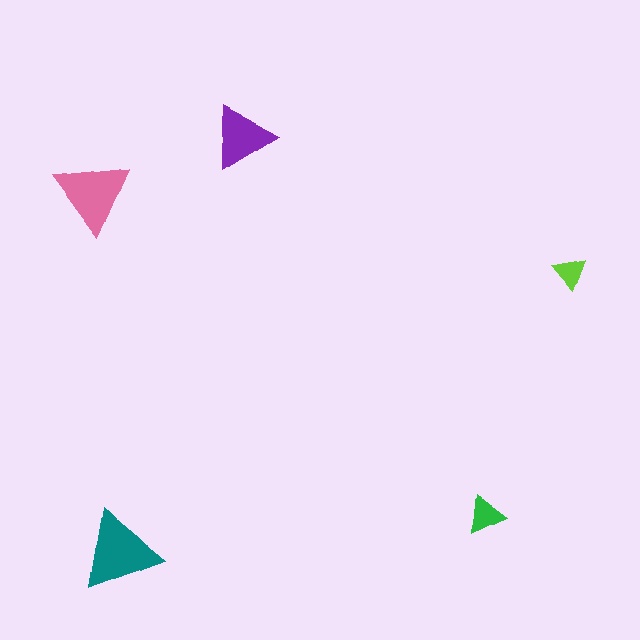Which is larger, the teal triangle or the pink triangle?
The teal one.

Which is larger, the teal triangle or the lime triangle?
The teal one.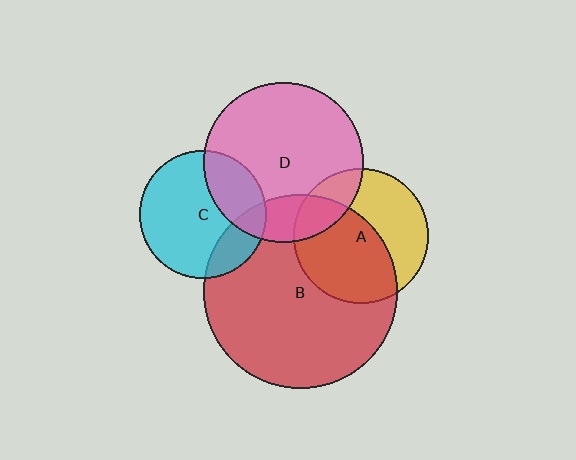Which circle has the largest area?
Circle B (red).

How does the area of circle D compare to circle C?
Approximately 1.6 times.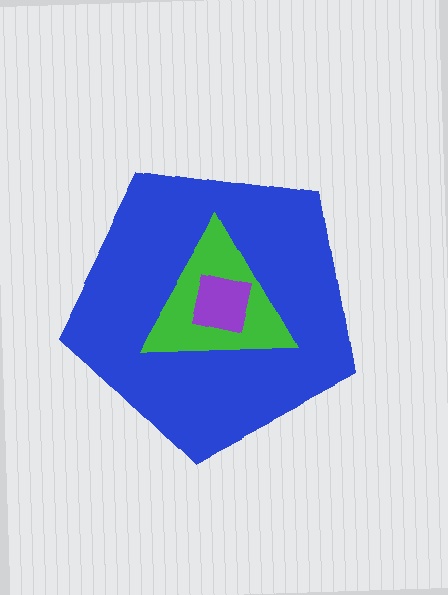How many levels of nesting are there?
3.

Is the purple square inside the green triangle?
Yes.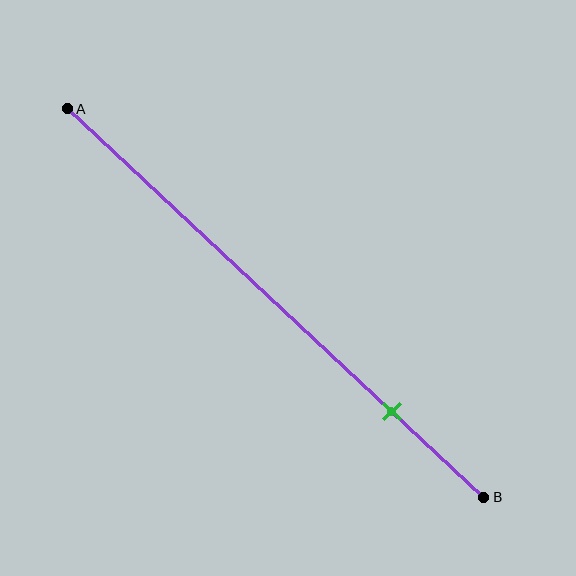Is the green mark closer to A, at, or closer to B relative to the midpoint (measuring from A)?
The green mark is closer to point B than the midpoint of segment AB.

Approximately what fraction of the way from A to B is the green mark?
The green mark is approximately 80% of the way from A to B.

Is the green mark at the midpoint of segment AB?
No, the mark is at about 80% from A, not at the 50% midpoint.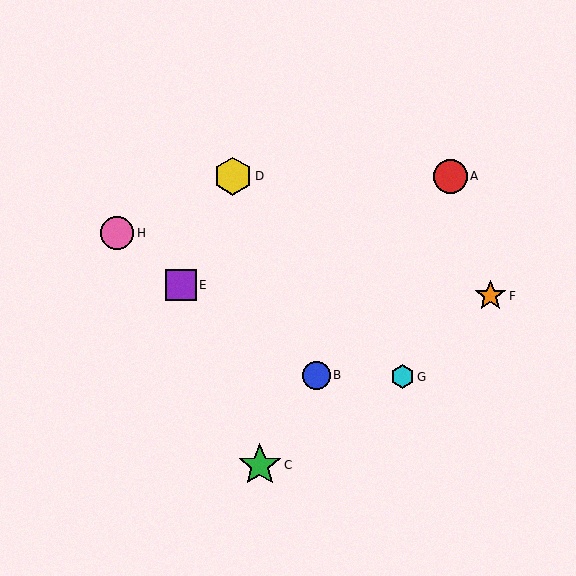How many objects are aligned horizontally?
2 objects (A, D) are aligned horizontally.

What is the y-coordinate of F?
Object F is at y≈296.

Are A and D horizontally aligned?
Yes, both are at y≈176.